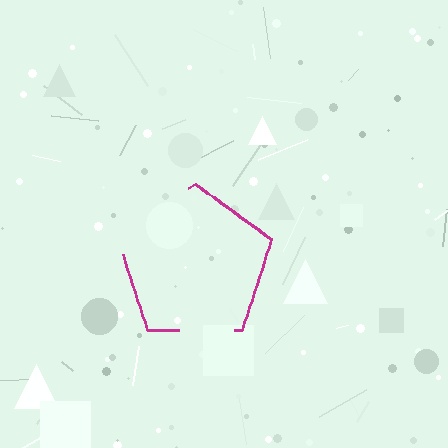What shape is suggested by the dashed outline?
The dashed outline suggests a pentagon.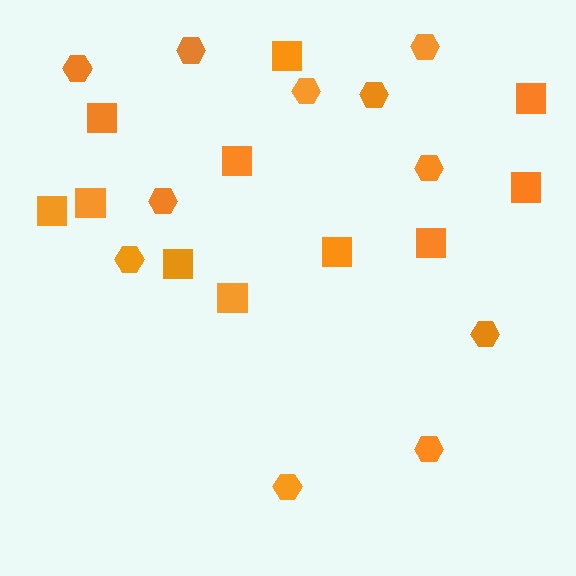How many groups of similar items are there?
There are 2 groups: one group of hexagons (11) and one group of squares (11).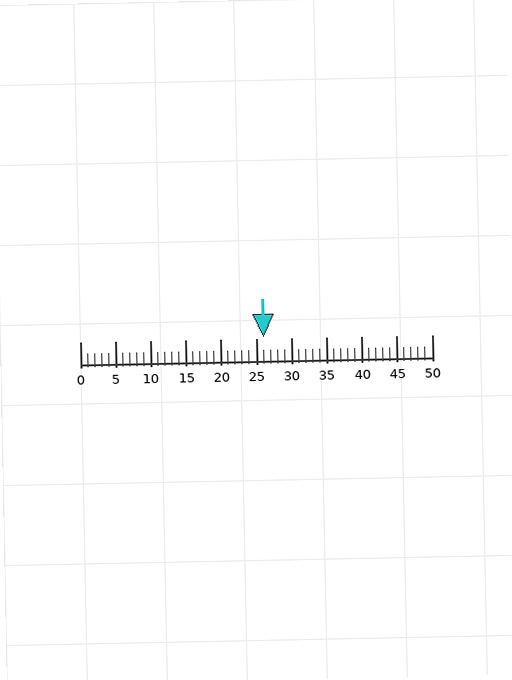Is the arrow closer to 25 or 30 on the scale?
The arrow is closer to 25.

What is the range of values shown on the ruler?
The ruler shows values from 0 to 50.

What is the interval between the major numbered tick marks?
The major tick marks are spaced 5 units apart.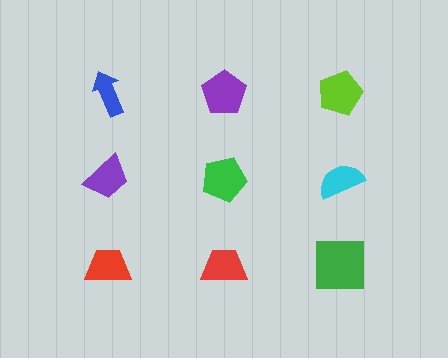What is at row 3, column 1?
A red trapezoid.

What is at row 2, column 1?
A purple trapezoid.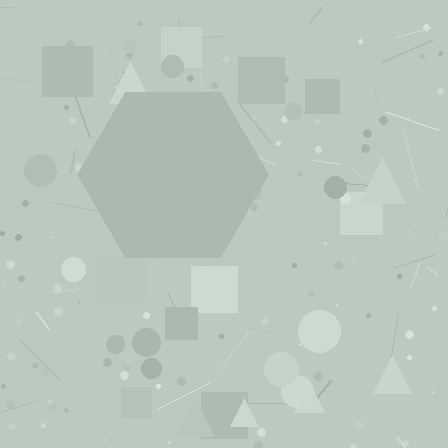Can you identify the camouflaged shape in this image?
The camouflaged shape is a hexagon.